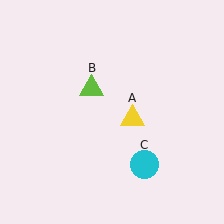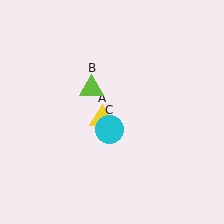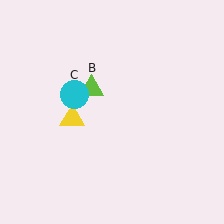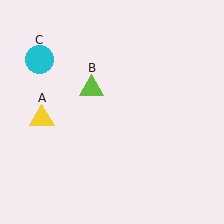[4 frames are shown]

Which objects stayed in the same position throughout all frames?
Lime triangle (object B) remained stationary.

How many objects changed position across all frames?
2 objects changed position: yellow triangle (object A), cyan circle (object C).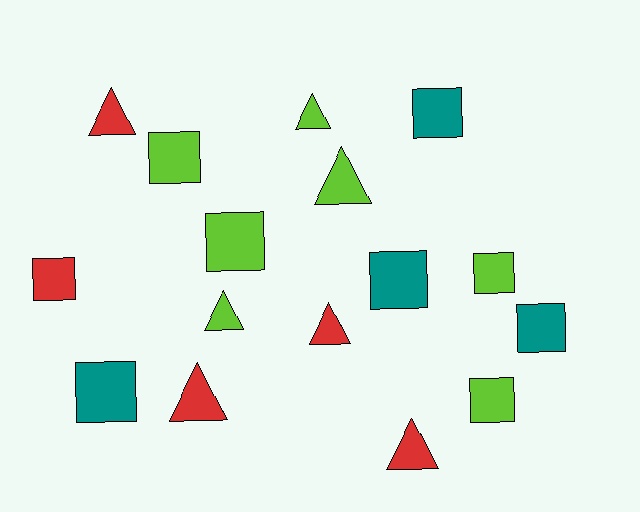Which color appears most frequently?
Lime, with 7 objects.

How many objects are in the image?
There are 16 objects.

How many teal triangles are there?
There are no teal triangles.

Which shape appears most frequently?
Square, with 9 objects.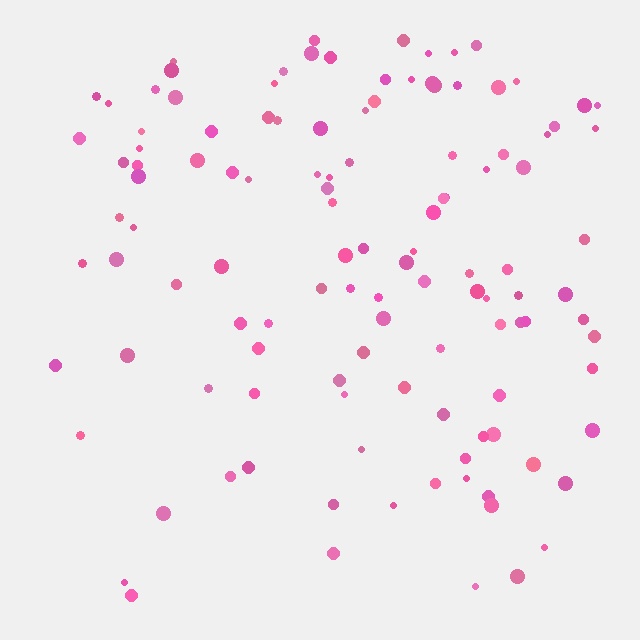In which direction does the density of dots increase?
From bottom to top, with the top side densest.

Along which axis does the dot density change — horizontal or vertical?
Vertical.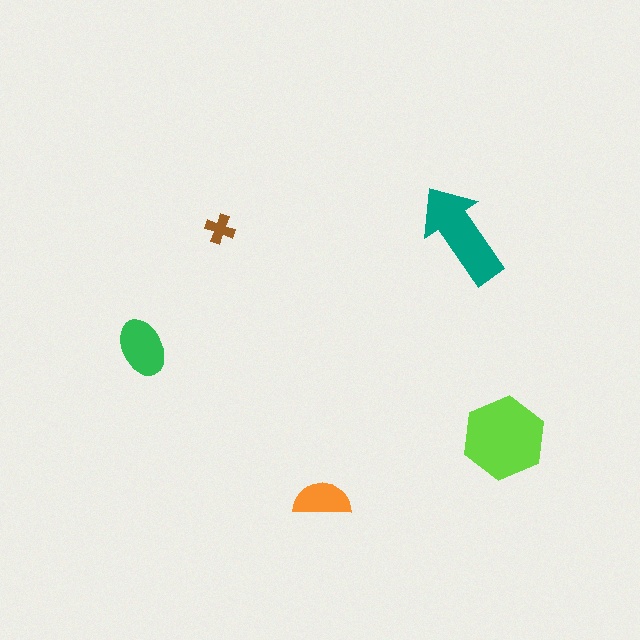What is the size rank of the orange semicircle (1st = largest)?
4th.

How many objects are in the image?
There are 5 objects in the image.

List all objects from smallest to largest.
The brown cross, the orange semicircle, the green ellipse, the teal arrow, the lime hexagon.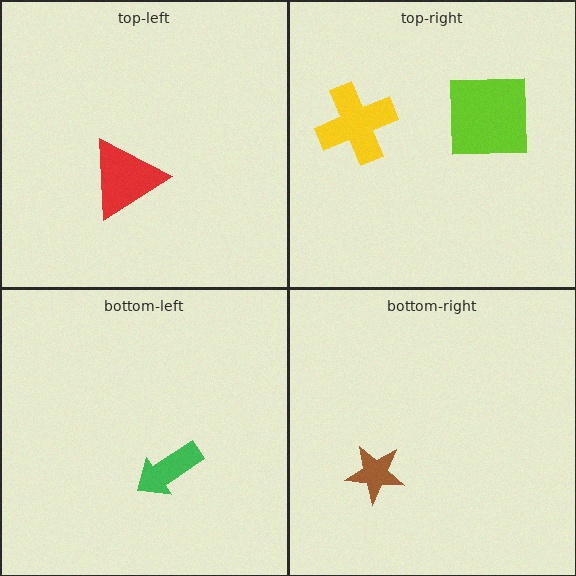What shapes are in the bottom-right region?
The brown star.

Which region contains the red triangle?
The top-left region.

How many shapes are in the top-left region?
1.